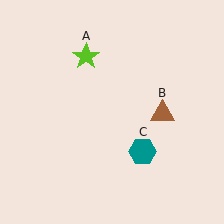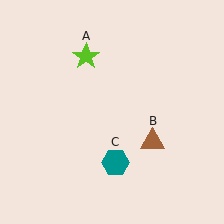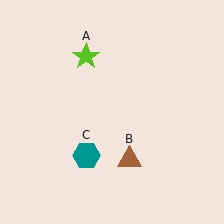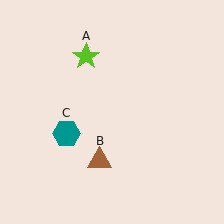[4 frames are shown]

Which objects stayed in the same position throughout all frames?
Lime star (object A) remained stationary.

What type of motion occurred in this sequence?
The brown triangle (object B), teal hexagon (object C) rotated clockwise around the center of the scene.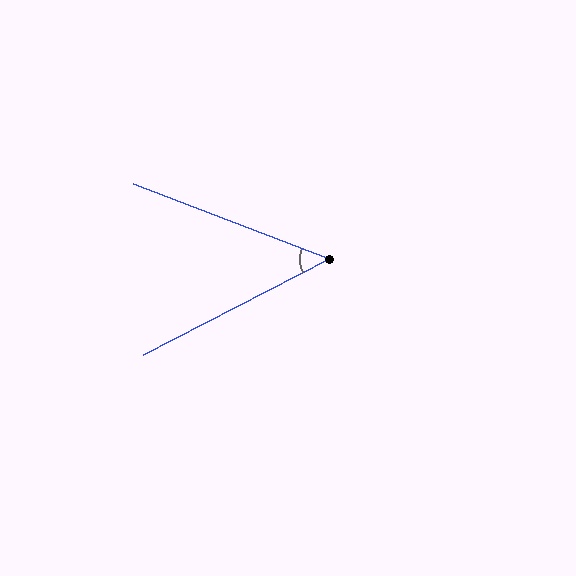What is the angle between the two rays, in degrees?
Approximately 48 degrees.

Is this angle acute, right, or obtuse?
It is acute.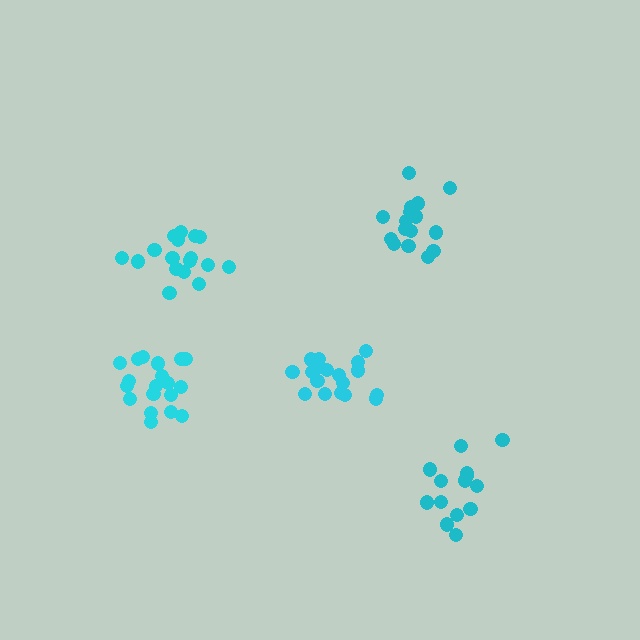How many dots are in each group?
Group 1: 16 dots, Group 2: 19 dots, Group 3: 19 dots, Group 4: 17 dots, Group 5: 14 dots (85 total).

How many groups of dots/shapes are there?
There are 5 groups.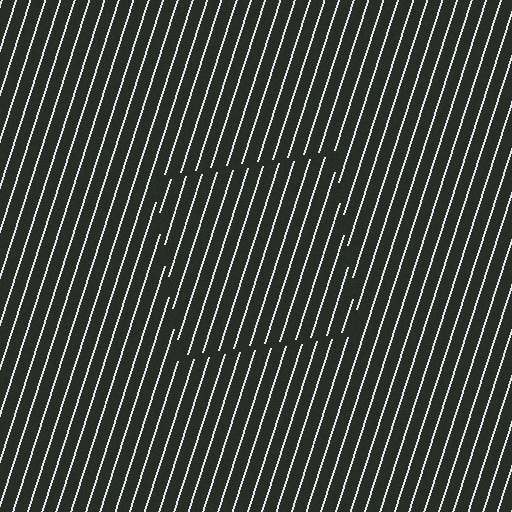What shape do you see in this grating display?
An illusory square. The interior of the shape contains the same grating, shifted by half a period — the contour is defined by the phase discontinuity where line-ends from the inner and outer gratings abut.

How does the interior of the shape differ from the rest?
The interior of the shape contains the same grating, shifted by half a period — the contour is defined by the phase discontinuity where line-ends from the inner and outer gratings abut.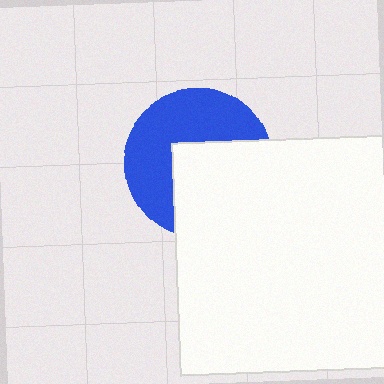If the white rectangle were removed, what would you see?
You would see the complete blue circle.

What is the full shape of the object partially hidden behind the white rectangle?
The partially hidden object is a blue circle.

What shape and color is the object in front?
The object in front is a white rectangle.